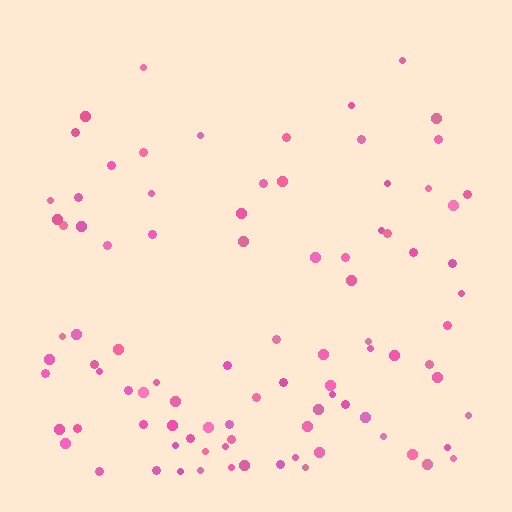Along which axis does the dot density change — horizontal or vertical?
Vertical.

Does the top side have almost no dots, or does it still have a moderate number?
Still a moderate number, just noticeably fewer than the bottom.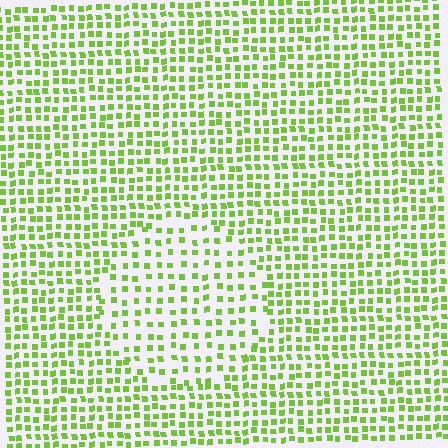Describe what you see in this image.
The image contains small lime elements arranged at two different densities. A circle-shaped region is visible where the elements are less densely packed than the surrounding area.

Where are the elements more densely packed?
The elements are more densely packed outside the circle boundary.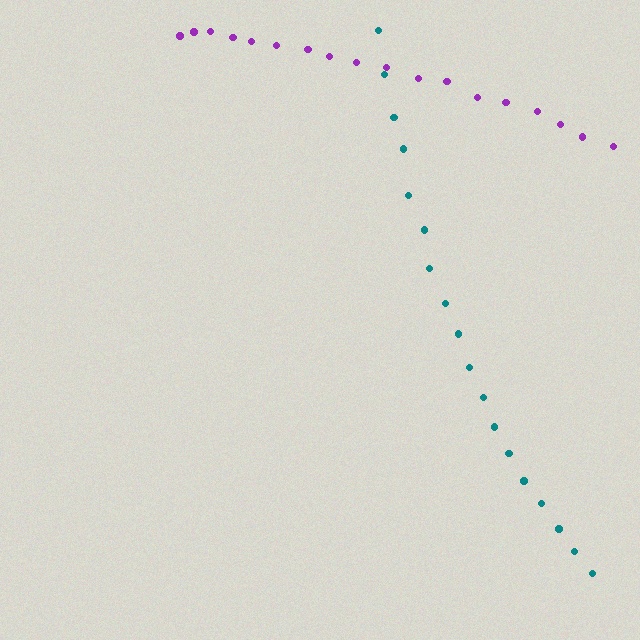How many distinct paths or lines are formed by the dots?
There are 2 distinct paths.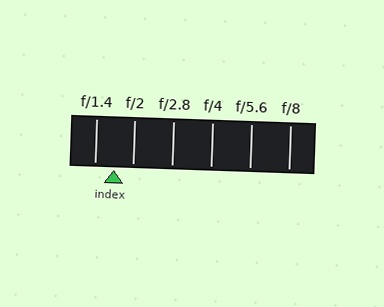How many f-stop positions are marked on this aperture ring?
There are 6 f-stop positions marked.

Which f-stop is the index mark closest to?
The index mark is closest to f/1.4.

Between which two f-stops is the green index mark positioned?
The index mark is between f/1.4 and f/2.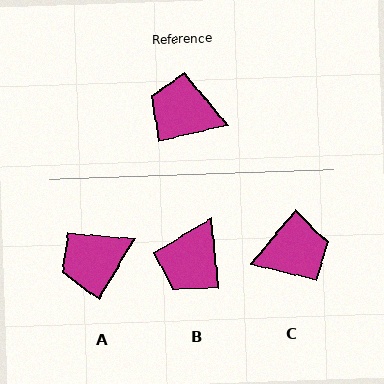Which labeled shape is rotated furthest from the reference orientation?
C, about 143 degrees away.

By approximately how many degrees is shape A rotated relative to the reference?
Approximately 46 degrees counter-clockwise.